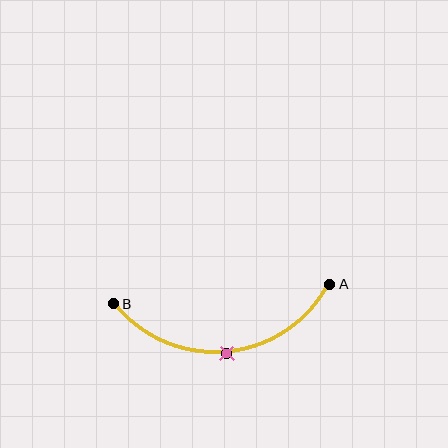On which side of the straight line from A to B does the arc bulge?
The arc bulges below the straight line connecting A and B.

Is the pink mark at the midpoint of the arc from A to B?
Yes. The pink mark lies on the arc at equal arc-length from both A and B — it is the arc midpoint.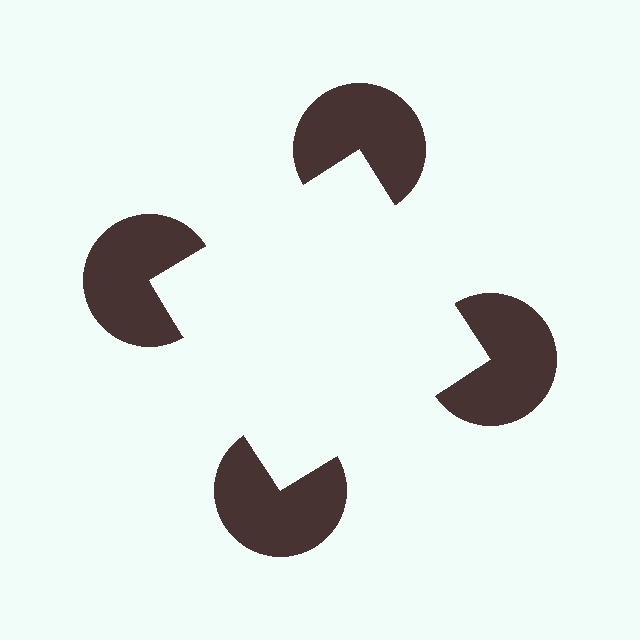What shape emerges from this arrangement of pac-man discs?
An illusory square — its edges are inferred from the aligned wedge cuts in the pac-man discs, not physically drawn.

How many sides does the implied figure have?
4 sides.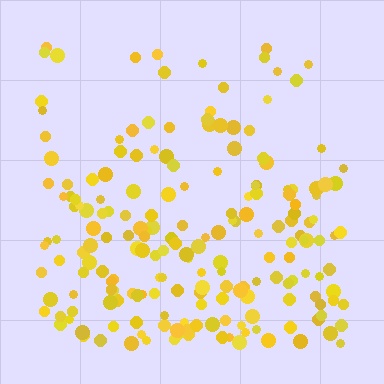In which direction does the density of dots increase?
From top to bottom, with the bottom side densest.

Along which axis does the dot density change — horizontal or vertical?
Vertical.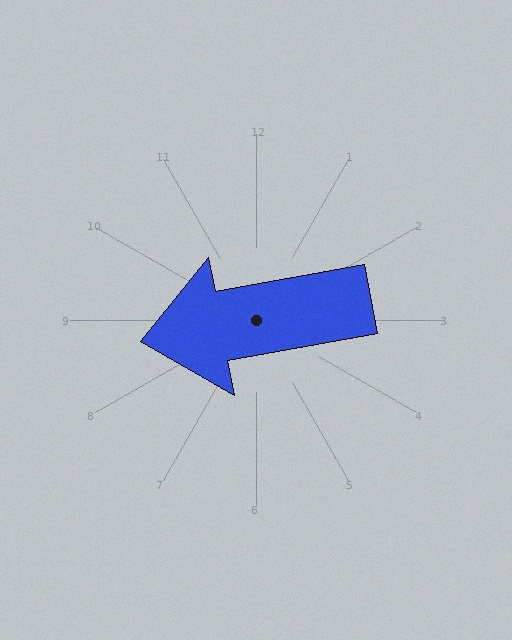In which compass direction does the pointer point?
West.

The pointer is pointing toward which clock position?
Roughly 9 o'clock.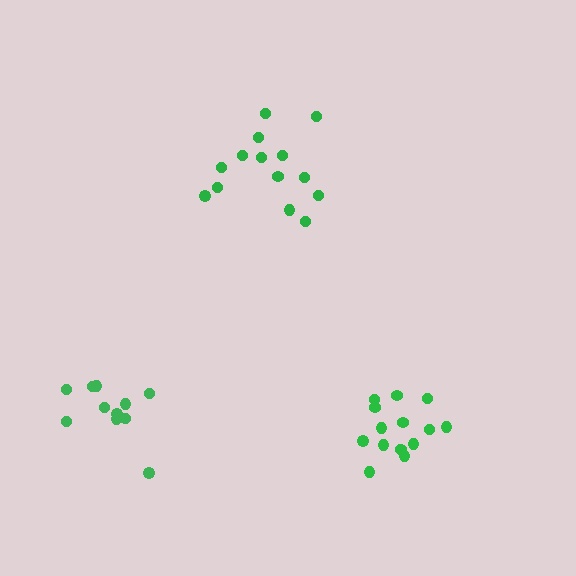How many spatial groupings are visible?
There are 3 spatial groupings.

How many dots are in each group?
Group 1: 14 dots, Group 2: 12 dots, Group 3: 15 dots (41 total).